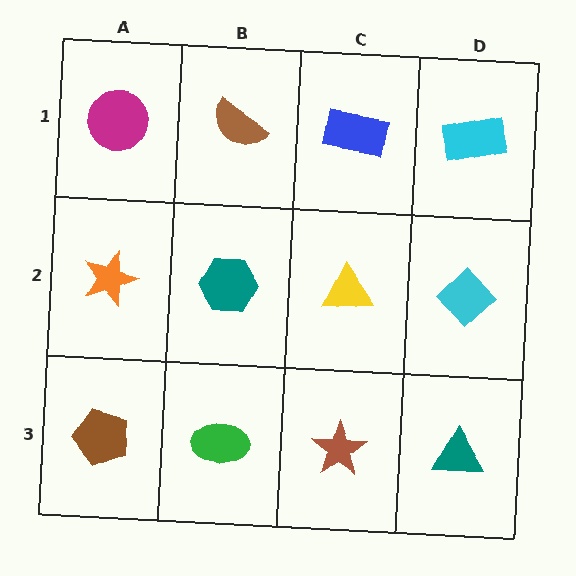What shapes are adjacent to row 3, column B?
A teal hexagon (row 2, column B), a brown pentagon (row 3, column A), a brown star (row 3, column C).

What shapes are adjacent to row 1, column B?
A teal hexagon (row 2, column B), a magenta circle (row 1, column A), a blue rectangle (row 1, column C).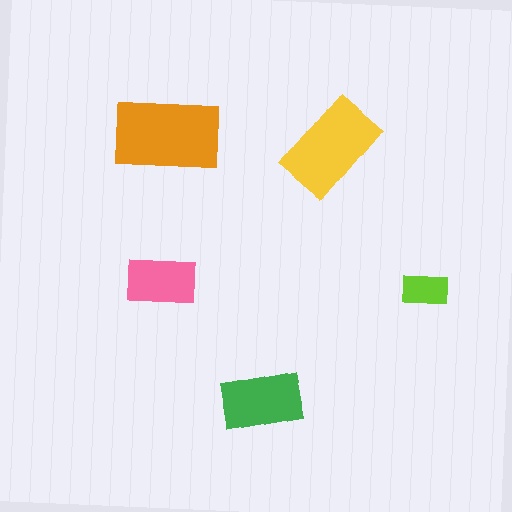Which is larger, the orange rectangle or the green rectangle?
The orange one.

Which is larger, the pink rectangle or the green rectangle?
The green one.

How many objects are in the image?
There are 5 objects in the image.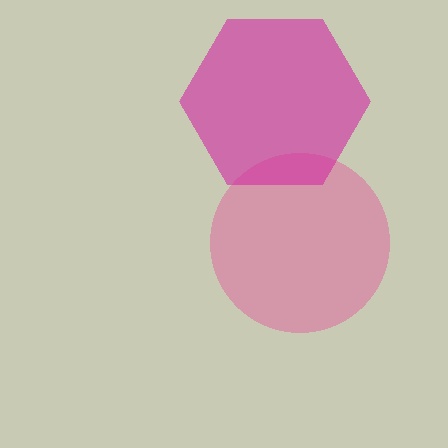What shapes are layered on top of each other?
The layered shapes are: a pink circle, a magenta hexagon.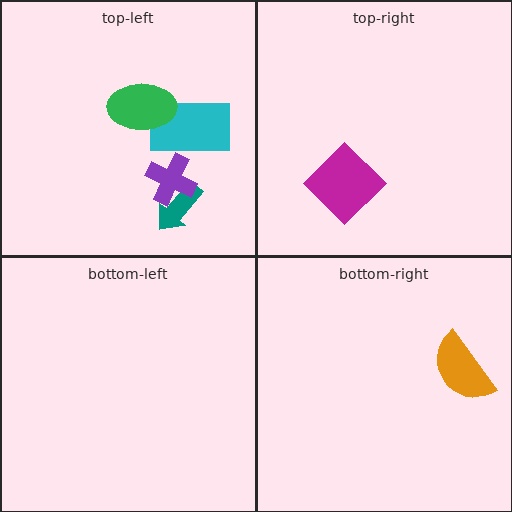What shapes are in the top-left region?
The cyan rectangle, the green ellipse, the teal arrow, the purple cross.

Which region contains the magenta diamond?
The top-right region.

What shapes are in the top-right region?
The magenta diamond.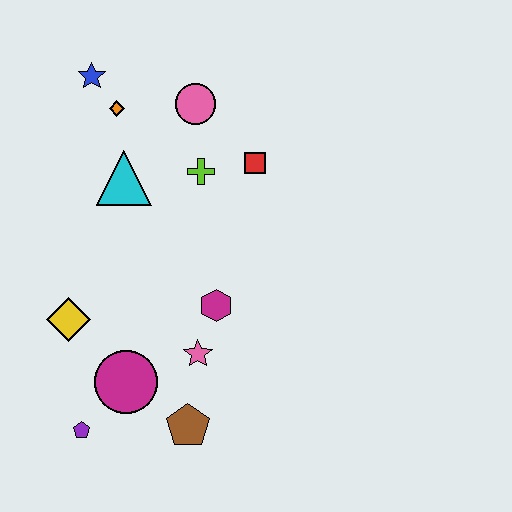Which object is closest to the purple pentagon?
The magenta circle is closest to the purple pentagon.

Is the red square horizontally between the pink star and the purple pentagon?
No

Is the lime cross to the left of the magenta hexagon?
Yes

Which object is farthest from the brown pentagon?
The blue star is farthest from the brown pentagon.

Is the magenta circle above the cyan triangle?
No